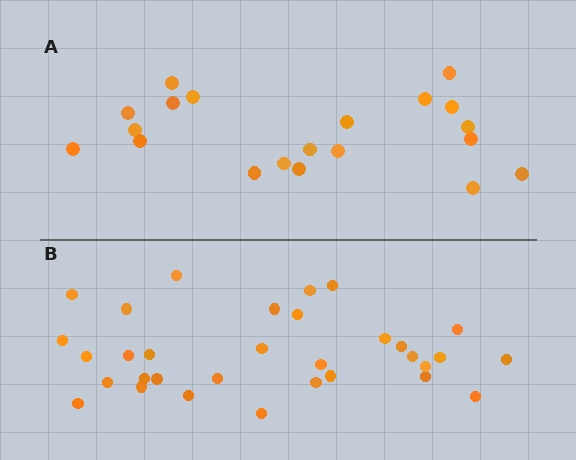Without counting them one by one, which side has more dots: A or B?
Region B (the bottom region) has more dots.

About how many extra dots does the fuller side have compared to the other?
Region B has roughly 12 or so more dots than region A.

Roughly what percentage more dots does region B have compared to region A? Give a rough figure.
About 60% more.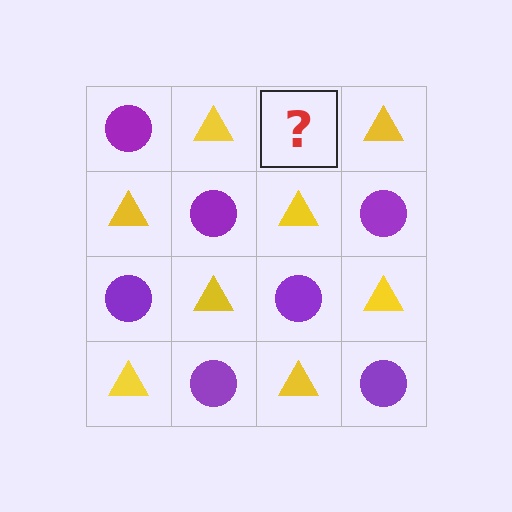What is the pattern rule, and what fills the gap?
The rule is that it alternates purple circle and yellow triangle in a checkerboard pattern. The gap should be filled with a purple circle.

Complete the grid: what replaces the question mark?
The question mark should be replaced with a purple circle.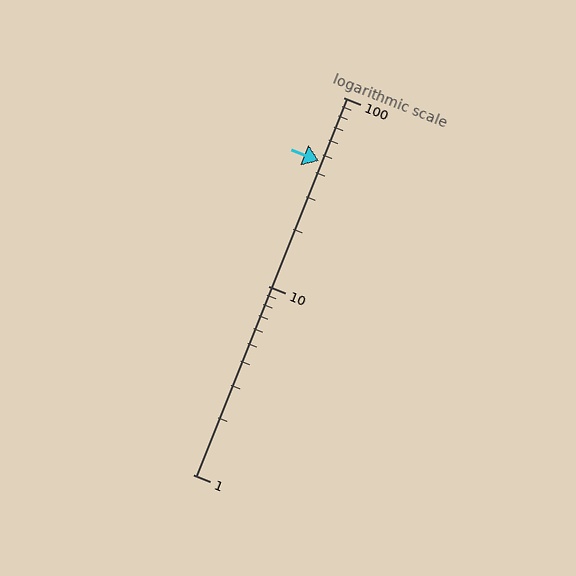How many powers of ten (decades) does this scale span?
The scale spans 2 decades, from 1 to 100.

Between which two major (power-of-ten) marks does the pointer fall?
The pointer is between 10 and 100.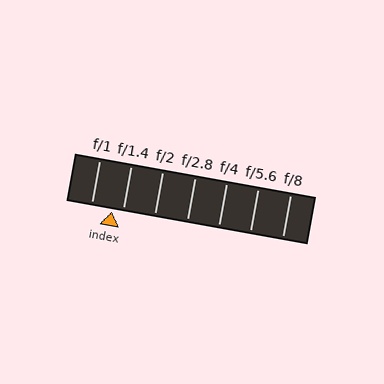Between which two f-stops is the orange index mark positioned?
The index mark is between f/1 and f/1.4.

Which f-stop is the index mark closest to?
The index mark is closest to f/1.4.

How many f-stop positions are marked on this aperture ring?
There are 7 f-stop positions marked.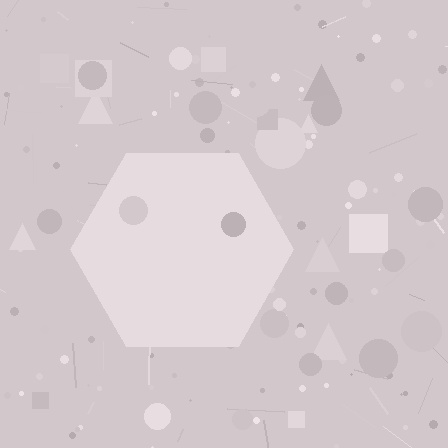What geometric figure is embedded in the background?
A hexagon is embedded in the background.